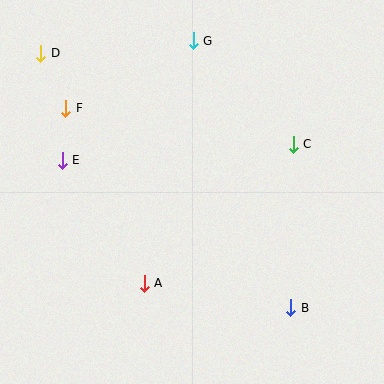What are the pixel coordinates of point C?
Point C is at (293, 144).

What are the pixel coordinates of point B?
Point B is at (291, 308).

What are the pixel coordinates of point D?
Point D is at (41, 53).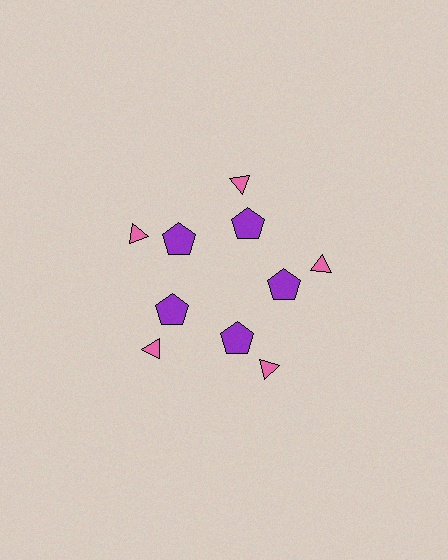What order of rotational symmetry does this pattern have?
This pattern has 5-fold rotational symmetry.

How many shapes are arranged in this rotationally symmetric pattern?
There are 10 shapes, arranged in 5 groups of 2.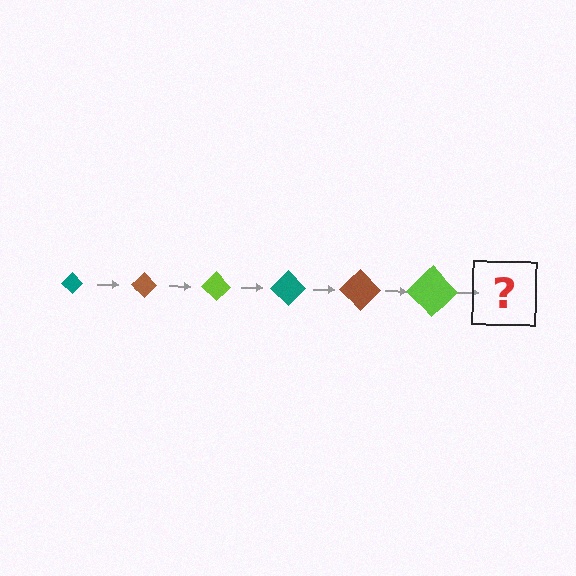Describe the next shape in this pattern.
It should be a teal diamond, larger than the previous one.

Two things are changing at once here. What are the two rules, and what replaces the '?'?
The two rules are that the diamond grows larger each step and the color cycles through teal, brown, and lime. The '?' should be a teal diamond, larger than the previous one.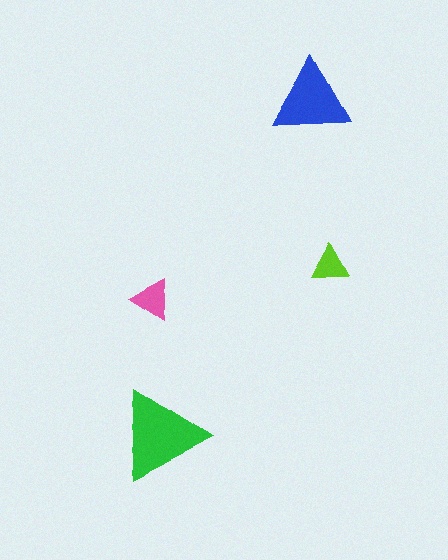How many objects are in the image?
There are 4 objects in the image.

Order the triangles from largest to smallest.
the green one, the blue one, the pink one, the lime one.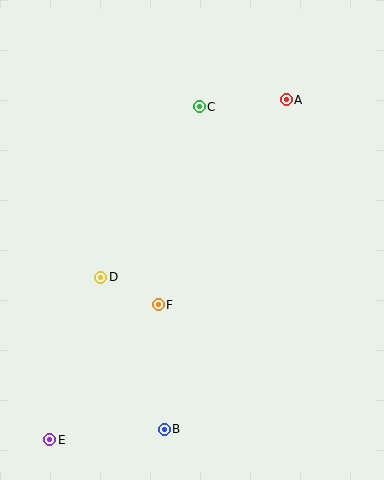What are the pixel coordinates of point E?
Point E is at (50, 440).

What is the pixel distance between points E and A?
The distance between E and A is 414 pixels.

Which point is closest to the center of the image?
Point F at (158, 305) is closest to the center.